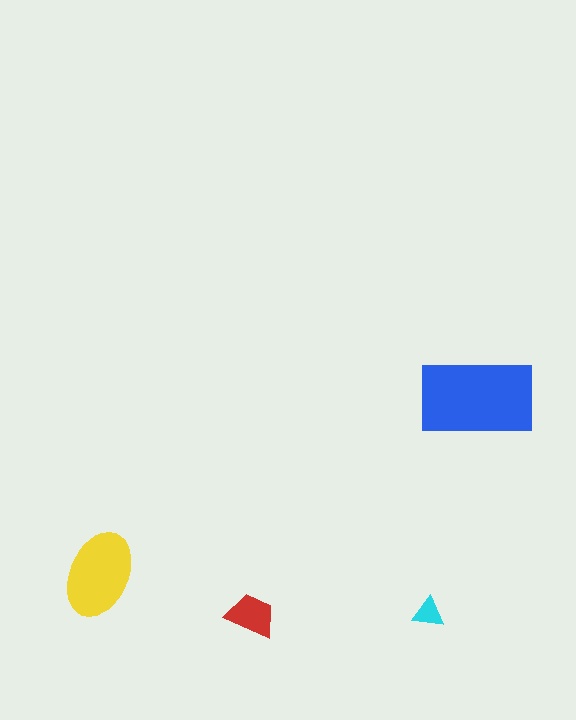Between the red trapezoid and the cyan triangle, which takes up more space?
The red trapezoid.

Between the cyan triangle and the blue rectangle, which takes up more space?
The blue rectangle.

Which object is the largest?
The blue rectangle.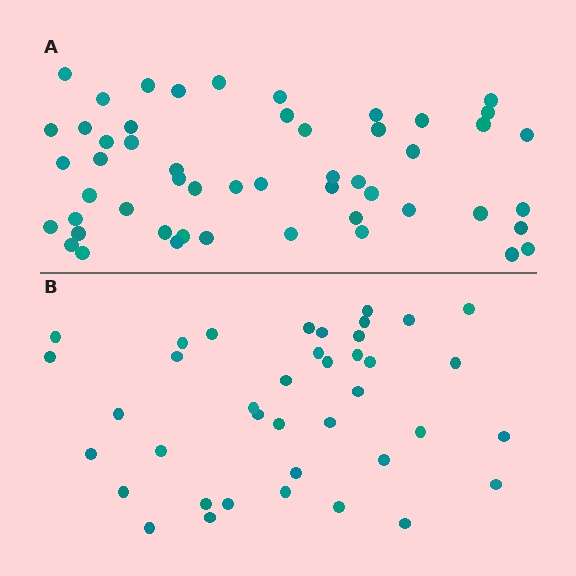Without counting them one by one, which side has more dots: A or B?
Region A (the top region) has more dots.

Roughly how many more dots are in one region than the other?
Region A has approximately 15 more dots than region B.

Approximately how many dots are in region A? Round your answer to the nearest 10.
About 50 dots. (The exact count is 52, which rounds to 50.)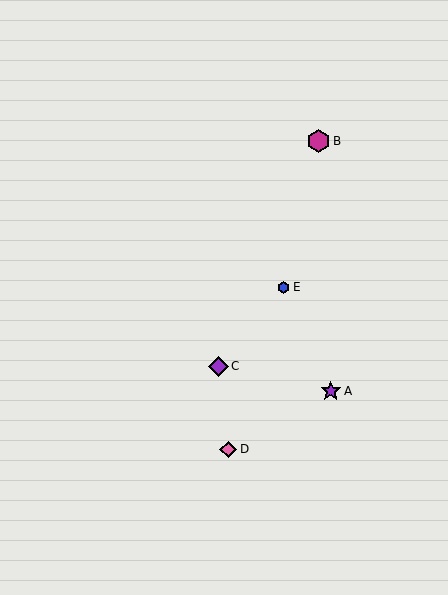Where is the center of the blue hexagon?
The center of the blue hexagon is at (284, 287).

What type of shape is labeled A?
Shape A is a purple star.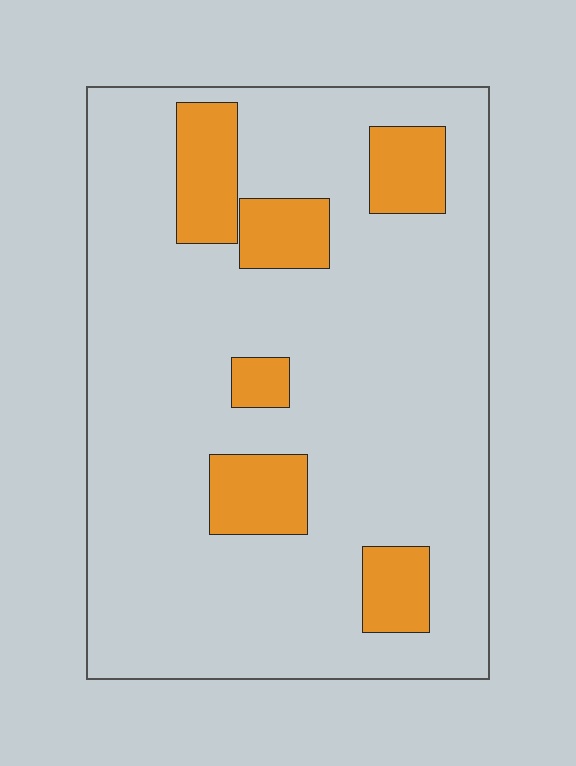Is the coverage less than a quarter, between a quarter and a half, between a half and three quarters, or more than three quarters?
Less than a quarter.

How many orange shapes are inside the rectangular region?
6.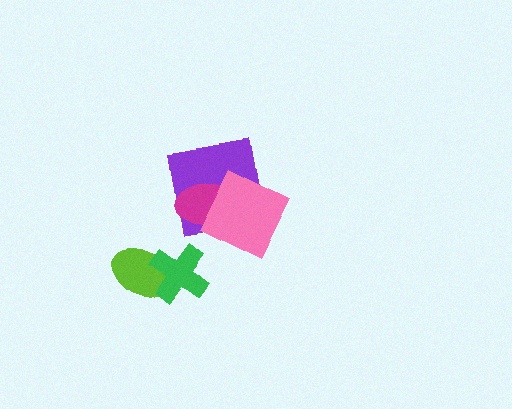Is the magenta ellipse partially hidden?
Yes, it is partially covered by another shape.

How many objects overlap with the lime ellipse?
1 object overlaps with the lime ellipse.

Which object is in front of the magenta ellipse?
The pink diamond is in front of the magenta ellipse.